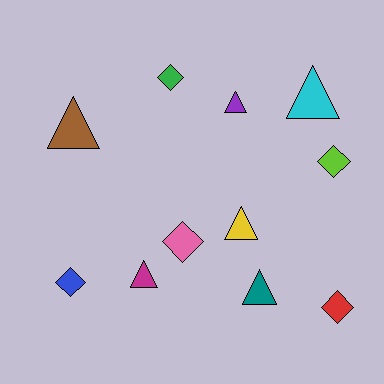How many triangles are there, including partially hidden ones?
There are 6 triangles.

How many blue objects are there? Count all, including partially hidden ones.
There is 1 blue object.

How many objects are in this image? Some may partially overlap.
There are 11 objects.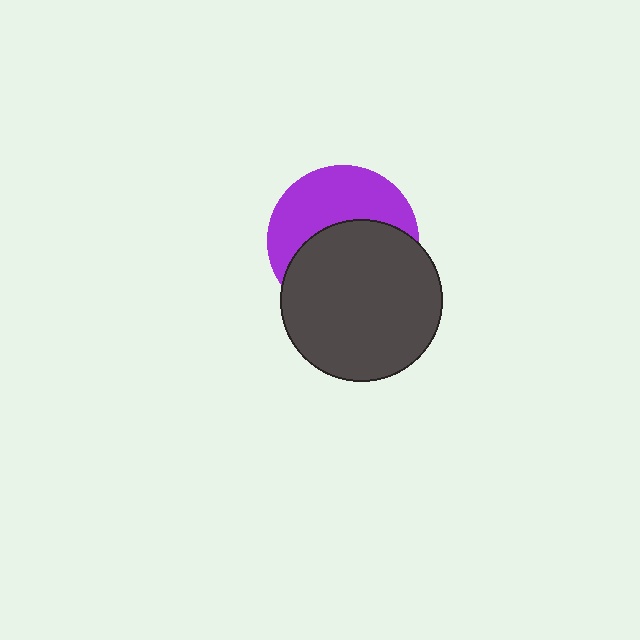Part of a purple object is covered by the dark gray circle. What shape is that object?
It is a circle.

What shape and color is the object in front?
The object in front is a dark gray circle.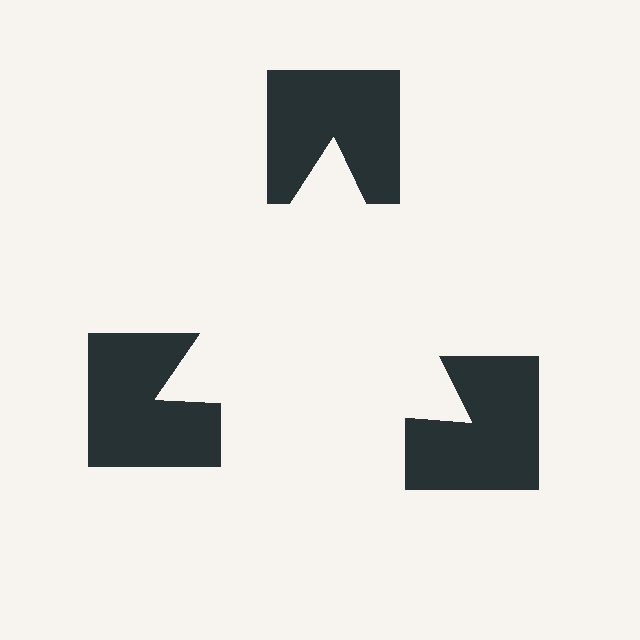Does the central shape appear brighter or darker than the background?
It typically appears slightly brighter than the background, even though no actual brightness change is drawn.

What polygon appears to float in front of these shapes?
An illusory triangle — its edges are inferred from the aligned wedge cuts in the notched squares, not physically drawn.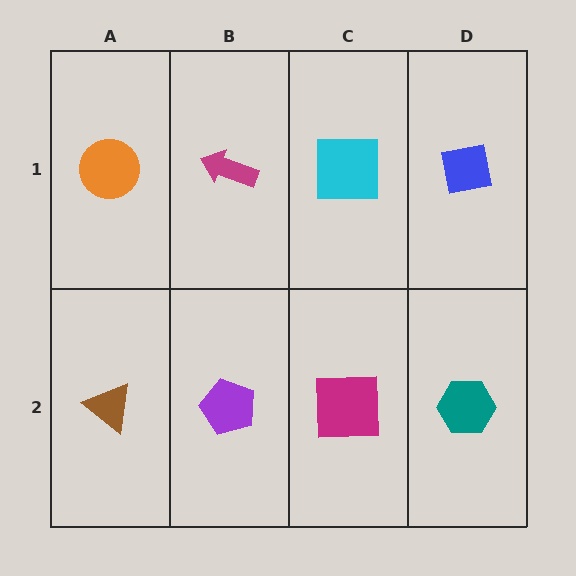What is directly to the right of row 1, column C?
A blue square.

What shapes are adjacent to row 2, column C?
A cyan square (row 1, column C), a purple pentagon (row 2, column B), a teal hexagon (row 2, column D).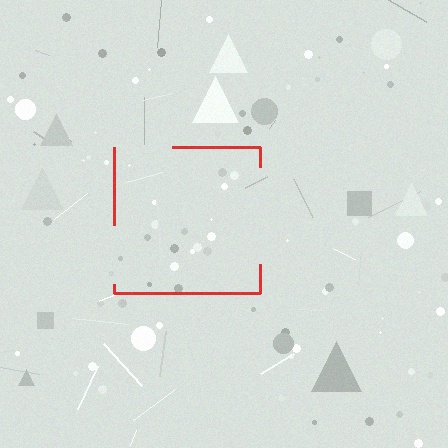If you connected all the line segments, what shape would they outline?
They would outline a square.